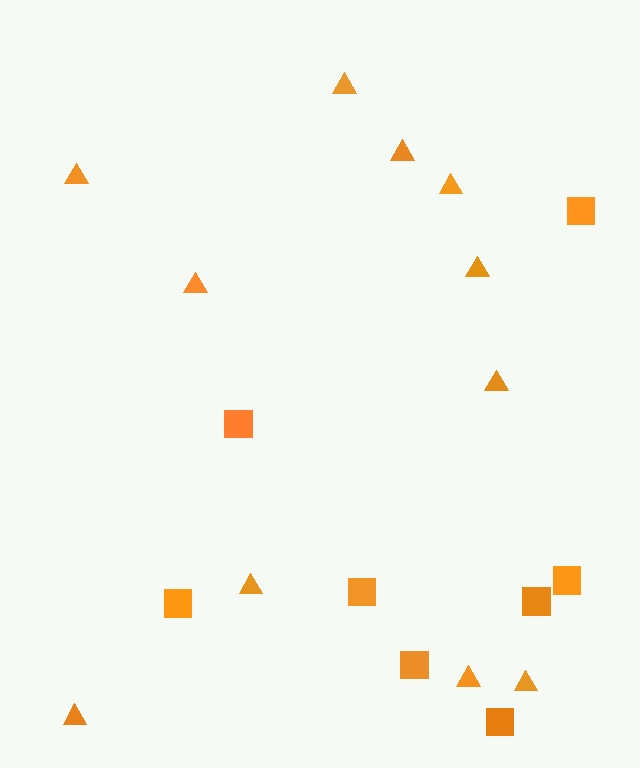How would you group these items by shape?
There are 2 groups: one group of squares (8) and one group of triangles (11).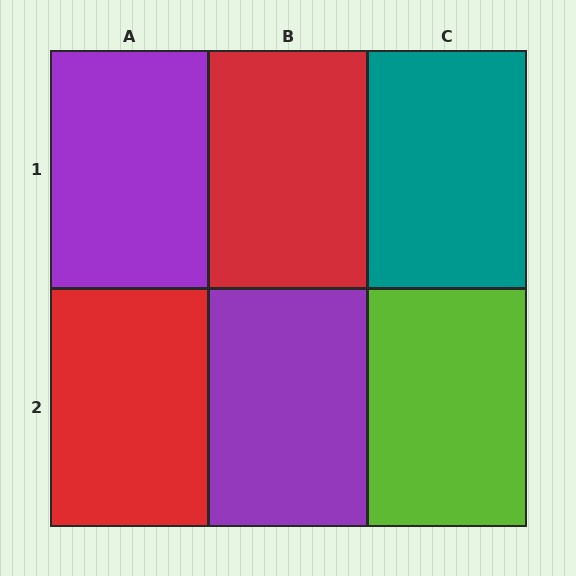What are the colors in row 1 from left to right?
Purple, red, teal.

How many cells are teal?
1 cell is teal.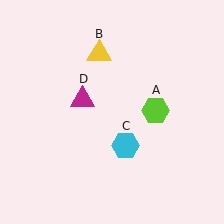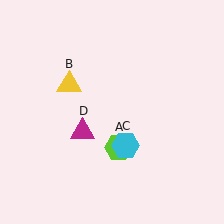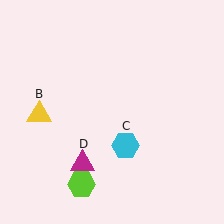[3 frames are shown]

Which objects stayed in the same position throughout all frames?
Cyan hexagon (object C) remained stationary.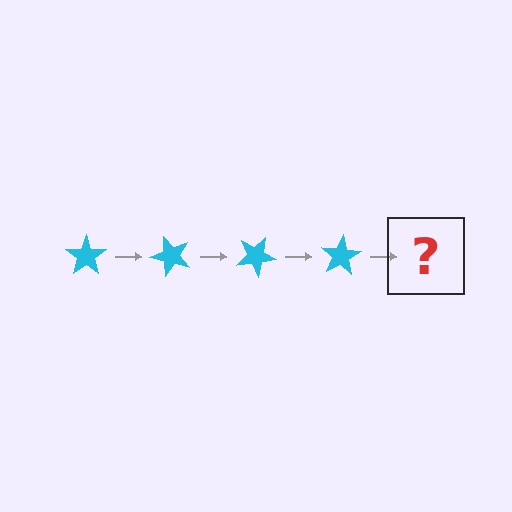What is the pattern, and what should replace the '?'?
The pattern is that the star rotates 50 degrees each step. The '?' should be a cyan star rotated 200 degrees.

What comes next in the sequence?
The next element should be a cyan star rotated 200 degrees.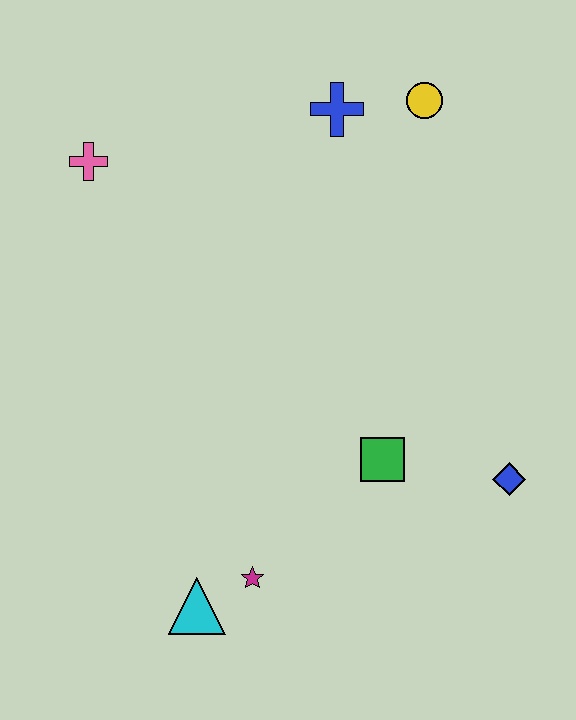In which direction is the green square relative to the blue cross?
The green square is below the blue cross.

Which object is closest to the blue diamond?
The green square is closest to the blue diamond.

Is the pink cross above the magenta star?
Yes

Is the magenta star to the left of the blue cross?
Yes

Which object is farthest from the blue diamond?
The pink cross is farthest from the blue diamond.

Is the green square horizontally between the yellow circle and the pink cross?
Yes